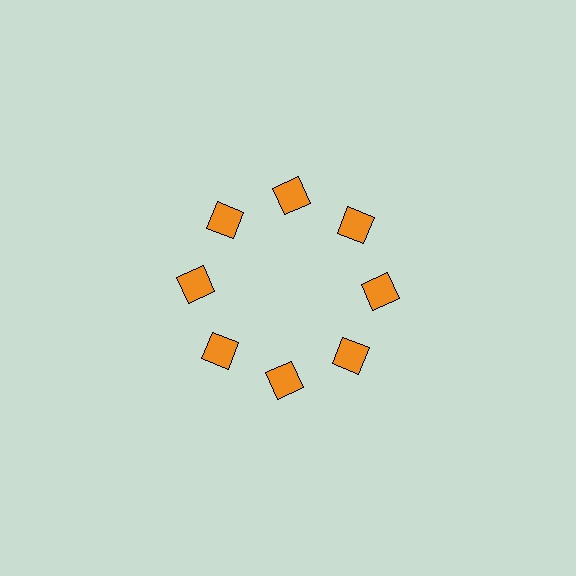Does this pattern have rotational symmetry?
Yes, this pattern has 8-fold rotational symmetry. It looks the same after rotating 45 degrees around the center.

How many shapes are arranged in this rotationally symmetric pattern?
There are 8 shapes, arranged in 8 groups of 1.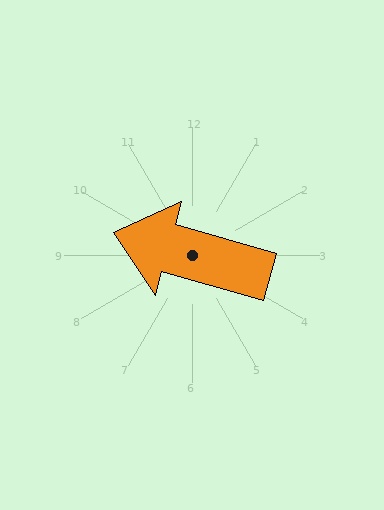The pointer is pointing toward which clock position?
Roughly 10 o'clock.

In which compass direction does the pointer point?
West.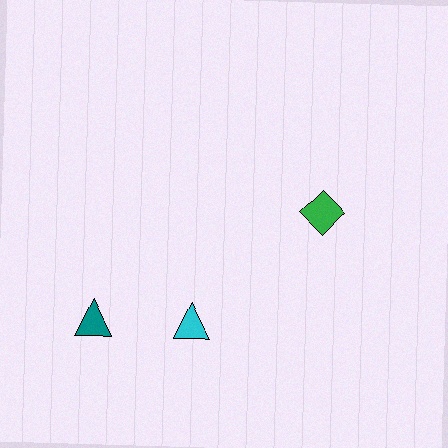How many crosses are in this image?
There are no crosses.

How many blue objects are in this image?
There are no blue objects.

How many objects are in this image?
There are 3 objects.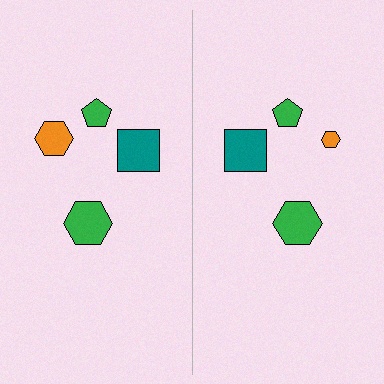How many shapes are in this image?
There are 8 shapes in this image.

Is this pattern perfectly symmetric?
No, the pattern is not perfectly symmetric. The orange hexagon on the right side has a different size than its mirror counterpart.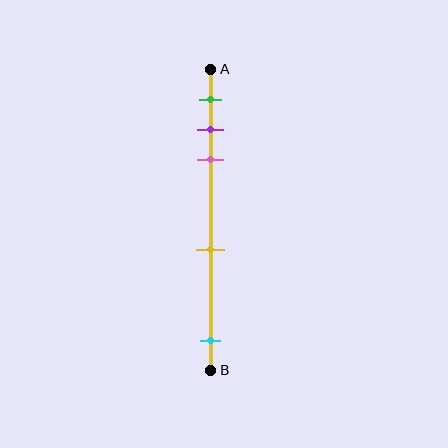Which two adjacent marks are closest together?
The purple and pink marks are the closest adjacent pair.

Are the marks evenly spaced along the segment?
No, the marks are not evenly spaced.